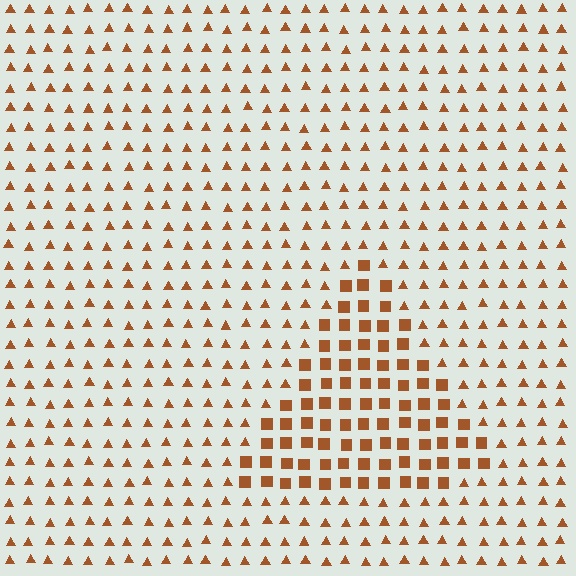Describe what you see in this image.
The image is filled with small brown elements arranged in a uniform grid. A triangle-shaped region contains squares, while the surrounding area contains triangles. The boundary is defined purely by the change in element shape.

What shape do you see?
I see a triangle.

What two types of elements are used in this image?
The image uses squares inside the triangle region and triangles outside it.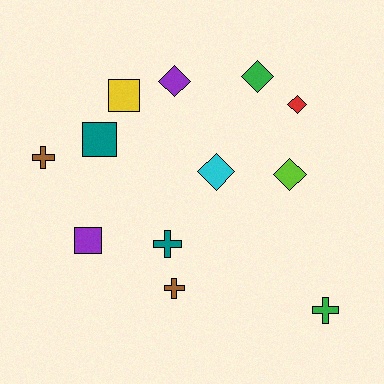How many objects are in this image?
There are 12 objects.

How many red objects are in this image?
There is 1 red object.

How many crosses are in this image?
There are 4 crosses.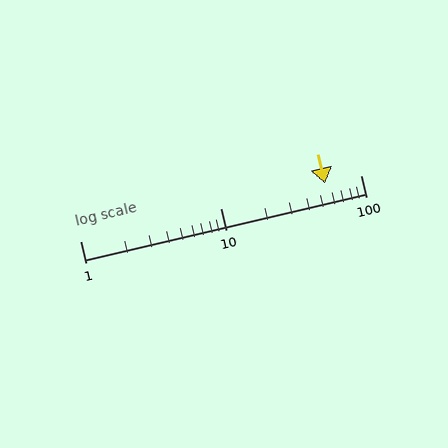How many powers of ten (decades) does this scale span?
The scale spans 2 decades, from 1 to 100.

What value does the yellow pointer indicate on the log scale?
The pointer indicates approximately 56.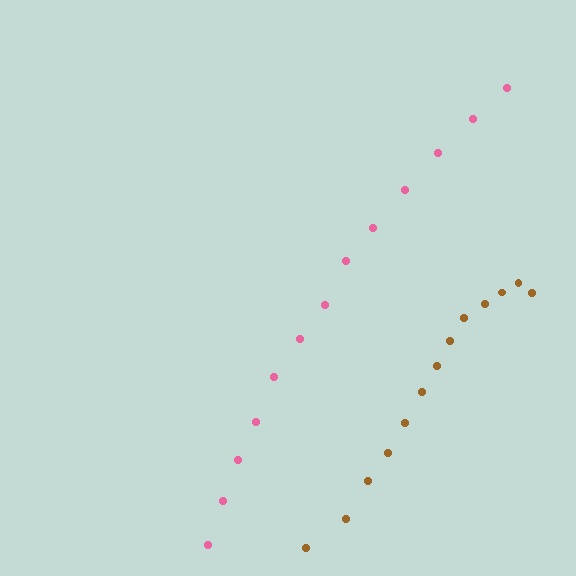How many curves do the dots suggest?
There are 2 distinct paths.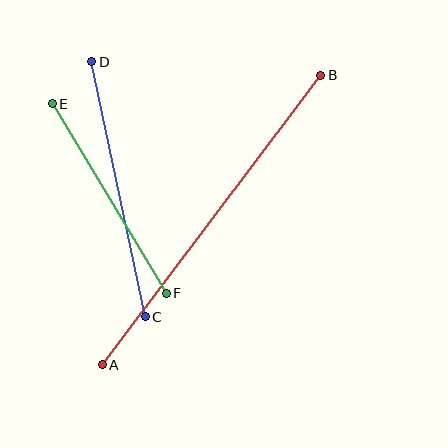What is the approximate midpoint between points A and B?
The midpoint is at approximately (212, 220) pixels.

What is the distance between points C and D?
The distance is approximately 260 pixels.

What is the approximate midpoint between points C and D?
The midpoint is at approximately (118, 189) pixels.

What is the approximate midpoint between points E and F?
The midpoint is at approximately (109, 199) pixels.